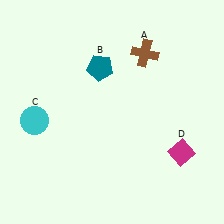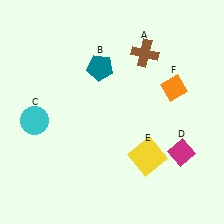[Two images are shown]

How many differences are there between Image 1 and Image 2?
There are 2 differences between the two images.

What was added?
A yellow square (E), an orange diamond (F) were added in Image 2.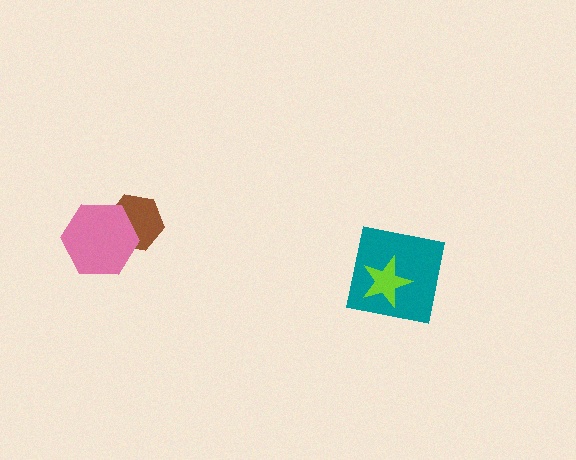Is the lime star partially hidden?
No, no other shape covers it.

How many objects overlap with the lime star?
1 object overlaps with the lime star.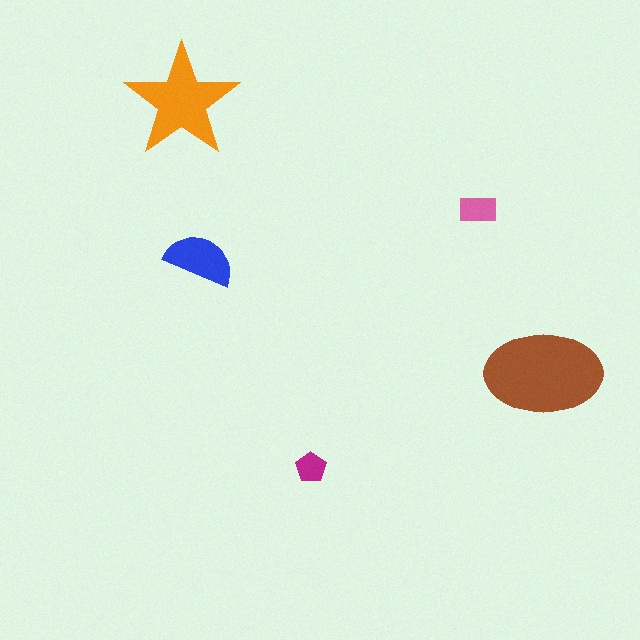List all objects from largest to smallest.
The brown ellipse, the orange star, the blue semicircle, the pink rectangle, the magenta pentagon.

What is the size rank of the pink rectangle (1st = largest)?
4th.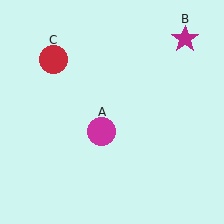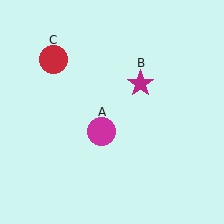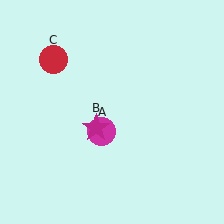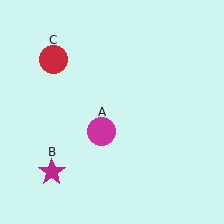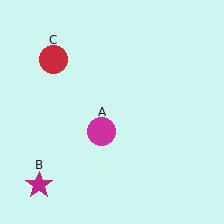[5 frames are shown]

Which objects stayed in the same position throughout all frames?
Magenta circle (object A) and red circle (object C) remained stationary.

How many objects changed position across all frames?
1 object changed position: magenta star (object B).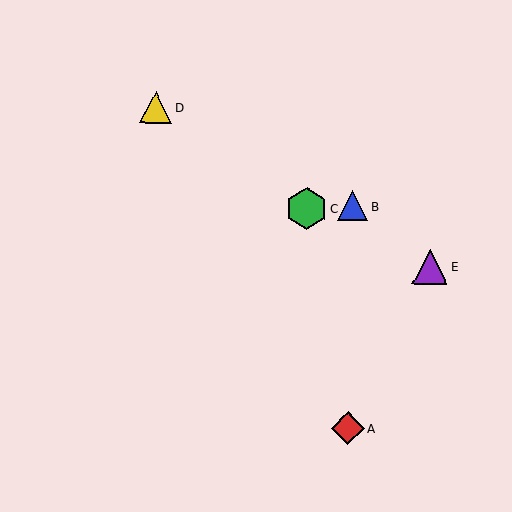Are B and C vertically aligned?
No, B is at x≈353 and C is at x≈307.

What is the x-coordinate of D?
Object D is at x≈156.